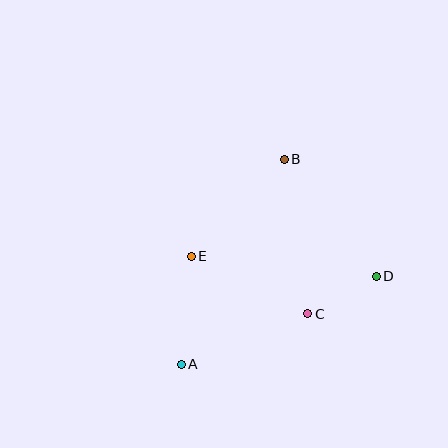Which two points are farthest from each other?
Points A and B are farthest from each other.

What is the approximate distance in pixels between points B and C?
The distance between B and C is approximately 156 pixels.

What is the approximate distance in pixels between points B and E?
The distance between B and E is approximately 134 pixels.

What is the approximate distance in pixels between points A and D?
The distance between A and D is approximately 214 pixels.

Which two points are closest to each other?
Points C and D are closest to each other.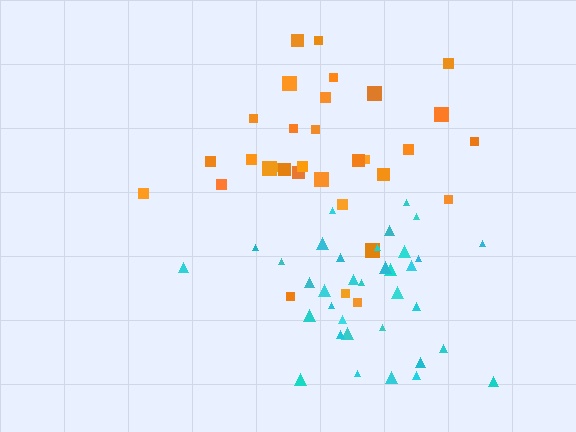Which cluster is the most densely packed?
Cyan.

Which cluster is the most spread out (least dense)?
Orange.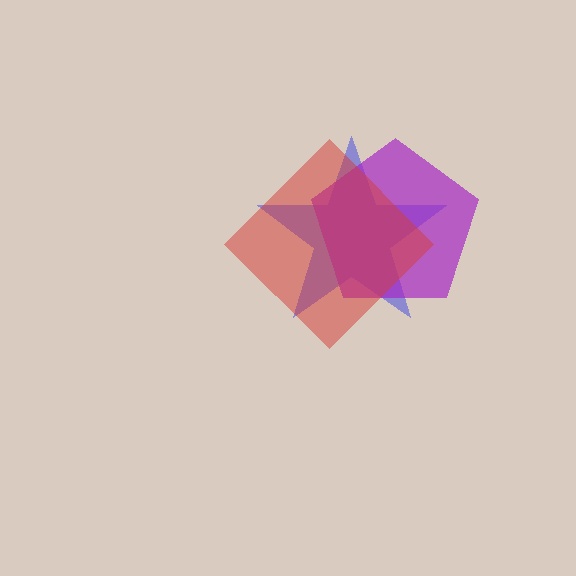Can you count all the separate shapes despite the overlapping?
Yes, there are 3 separate shapes.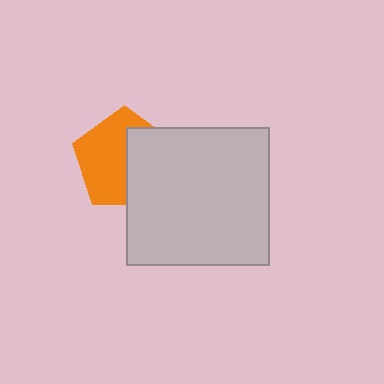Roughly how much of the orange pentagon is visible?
About half of it is visible (roughly 56%).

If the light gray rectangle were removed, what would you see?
You would see the complete orange pentagon.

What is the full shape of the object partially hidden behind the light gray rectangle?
The partially hidden object is an orange pentagon.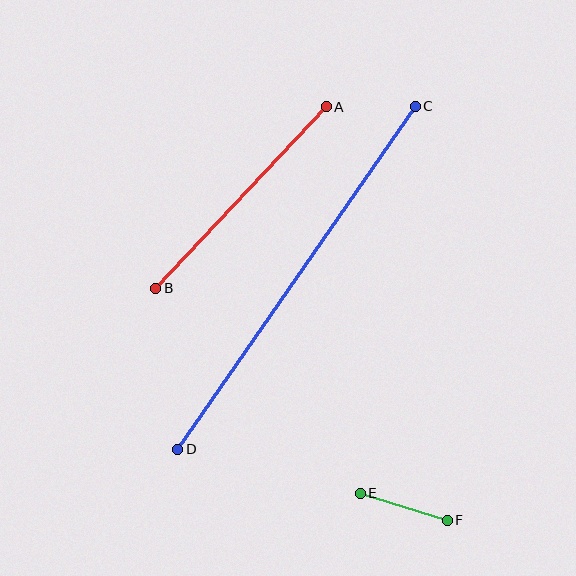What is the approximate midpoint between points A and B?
The midpoint is at approximately (241, 198) pixels.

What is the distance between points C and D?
The distance is approximately 417 pixels.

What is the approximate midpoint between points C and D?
The midpoint is at approximately (297, 278) pixels.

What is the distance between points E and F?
The distance is approximately 91 pixels.